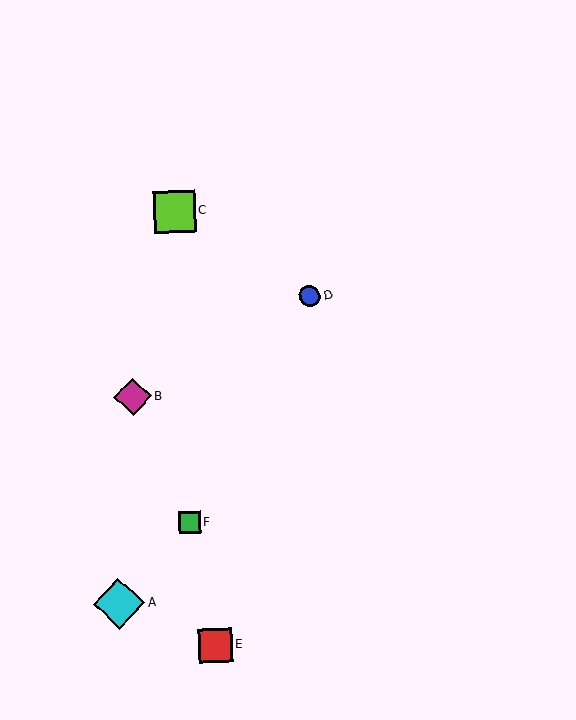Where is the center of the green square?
The center of the green square is at (190, 523).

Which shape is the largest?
The cyan diamond (labeled A) is the largest.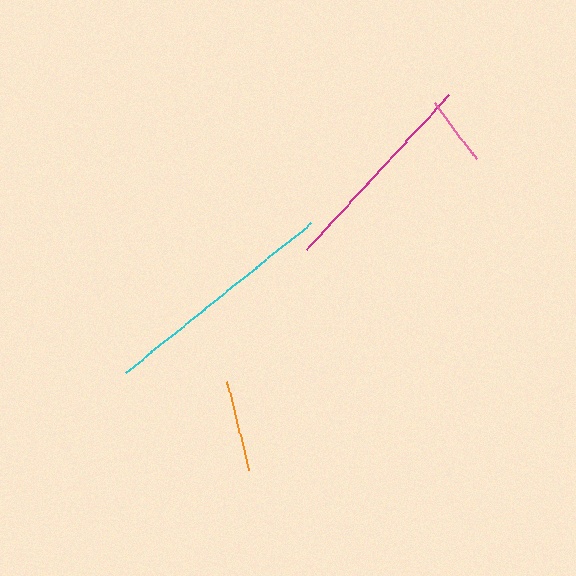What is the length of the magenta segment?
The magenta segment is approximately 210 pixels long.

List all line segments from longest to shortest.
From longest to shortest: cyan, magenta, orange, pink.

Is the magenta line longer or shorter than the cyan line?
The cyan line is longer than the magenta line.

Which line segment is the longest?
The cyan line is the longest at approximately 238 pixels.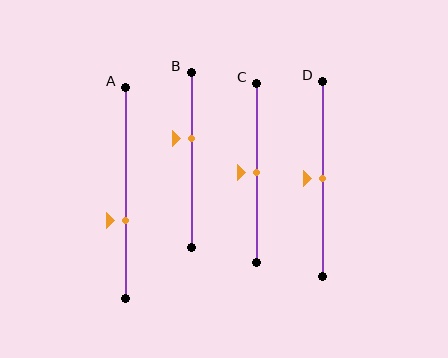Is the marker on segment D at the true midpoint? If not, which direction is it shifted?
Yes, the marker on segment D is at the true midpoint.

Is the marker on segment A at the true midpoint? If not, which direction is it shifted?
No, the marker on segment A is shifted downward by about 13% of the segment length.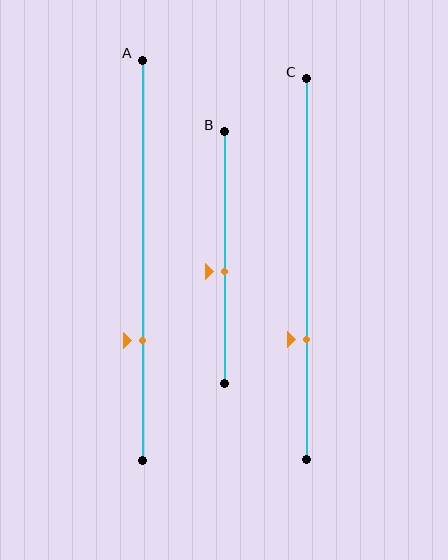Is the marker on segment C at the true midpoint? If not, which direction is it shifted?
No, the marker on segment C is shifted downward by about 19% of the segment length.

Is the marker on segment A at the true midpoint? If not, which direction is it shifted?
No, the marker on segment A is shifted downward by about 20% of the segment length.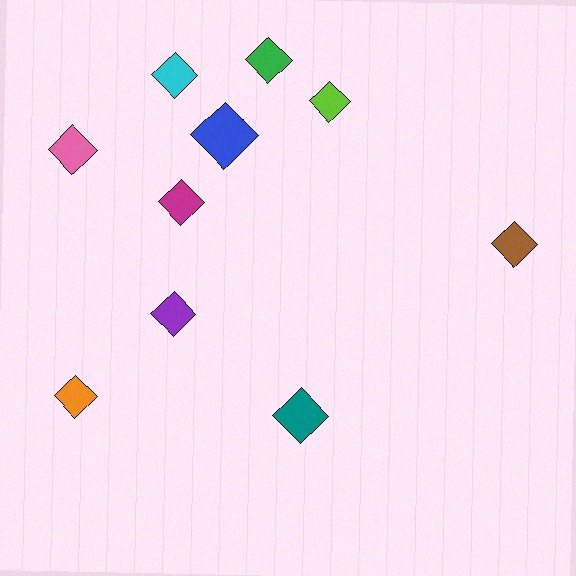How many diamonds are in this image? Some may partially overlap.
There are 10 diamonds.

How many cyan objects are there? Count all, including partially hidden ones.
There is 1 cyan object.